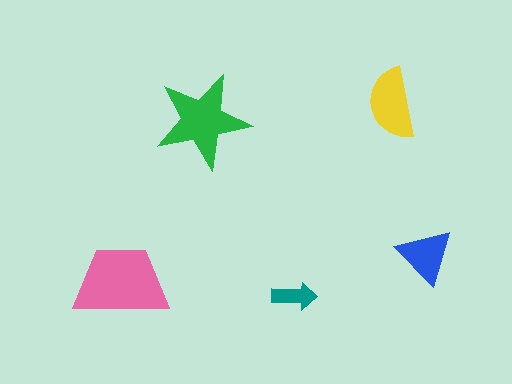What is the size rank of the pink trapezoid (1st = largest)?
1st.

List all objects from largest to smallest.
The pink trapezoid, the green star, the yellow semicircle, the blue triangle, the teal arrow.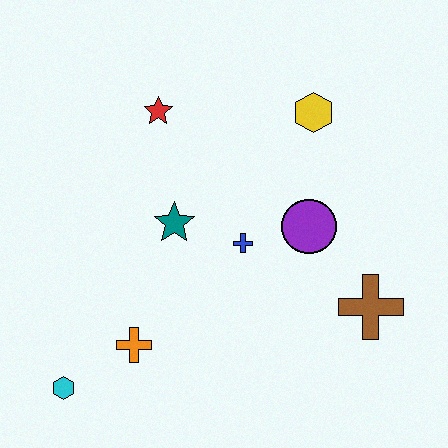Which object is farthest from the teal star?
The brown cross is farthest from the teal star.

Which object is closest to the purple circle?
The blue cross is closest to the purple circle.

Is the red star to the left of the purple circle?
Yes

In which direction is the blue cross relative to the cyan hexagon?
The blue cross is to the right of the cyan hexagon.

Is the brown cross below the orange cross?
No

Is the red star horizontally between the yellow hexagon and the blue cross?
No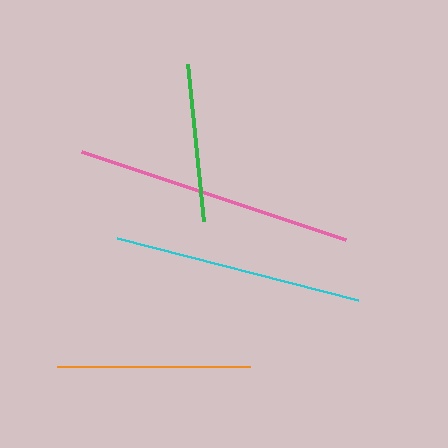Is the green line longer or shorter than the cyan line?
The cyan line is longer than the green line.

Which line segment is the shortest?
The green line is the shortest at approximately 158 pixels.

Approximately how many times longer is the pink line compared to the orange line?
The pink line is approximately 1.4 times the length of the orange line.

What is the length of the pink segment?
The pink segment is approximately 279 pixels long.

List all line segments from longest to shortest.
From longest to shortest: pink, cyan, orange, green.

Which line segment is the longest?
The pink line is the longest at approximately 279 pixels.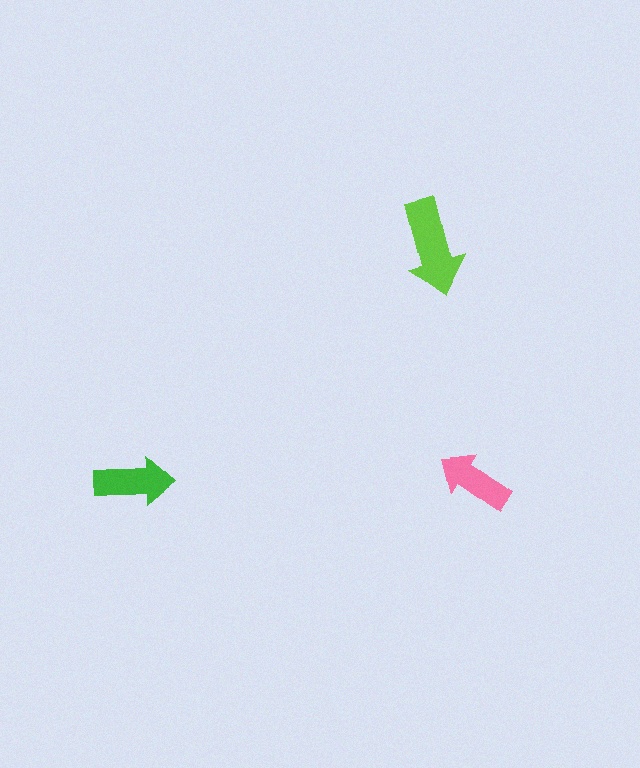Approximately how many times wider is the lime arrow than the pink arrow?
About 1.5 times wider.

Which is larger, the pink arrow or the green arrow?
The green one.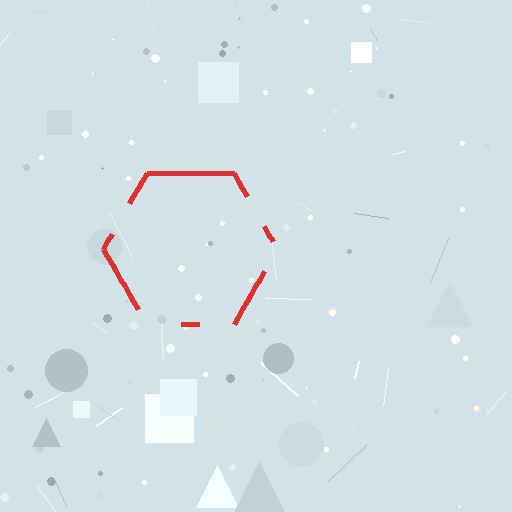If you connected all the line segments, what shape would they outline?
They would outline a hexagon.